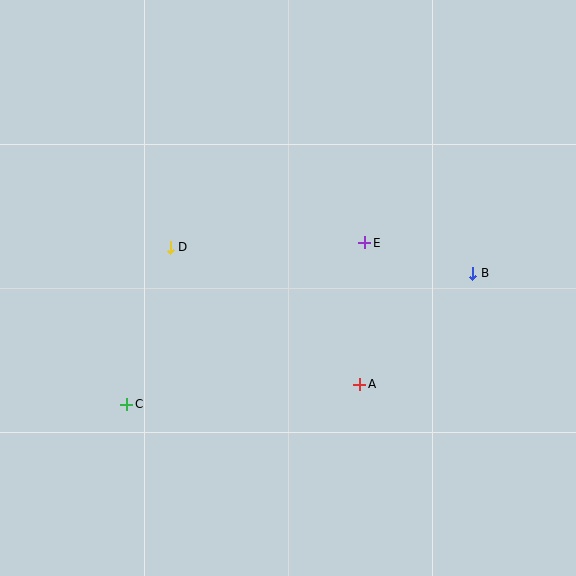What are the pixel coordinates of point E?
Point E is at (365, 243).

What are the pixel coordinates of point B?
Point B is at (473, 273).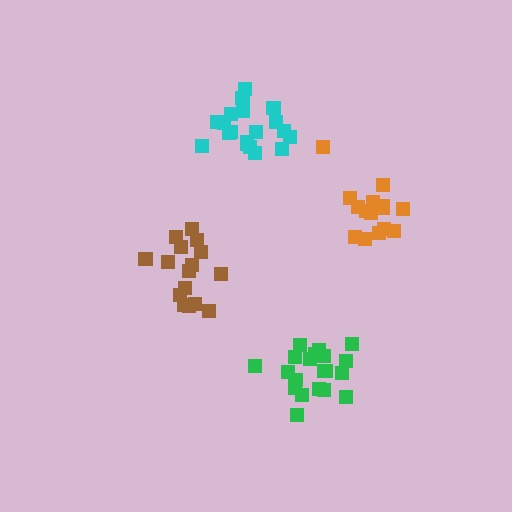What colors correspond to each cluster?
The clusters are colored: green, orange, cyan, brown.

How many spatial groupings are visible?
There are 4 spatial groupings.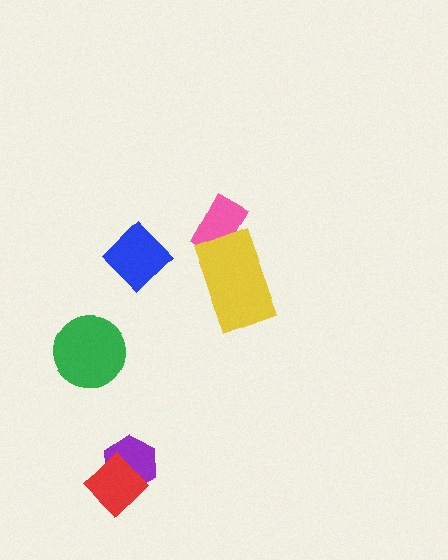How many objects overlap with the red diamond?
1 object overlaps with the red diamond.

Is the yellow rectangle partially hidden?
No, no other shape covers it.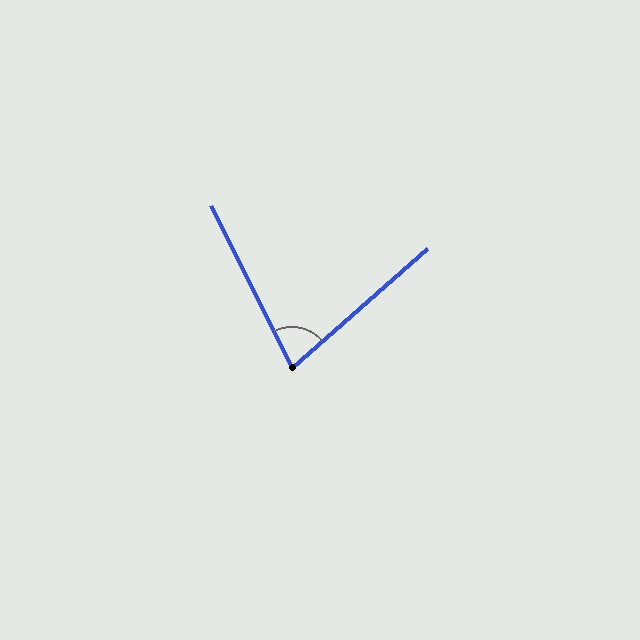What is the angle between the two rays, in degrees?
Approximately 75 degrees.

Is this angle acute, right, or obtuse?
It is acute.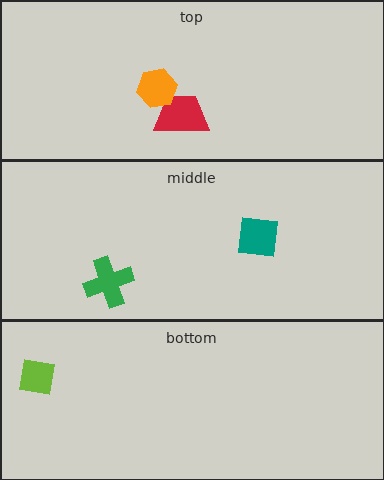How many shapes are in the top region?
2.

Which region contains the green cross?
The middle region.